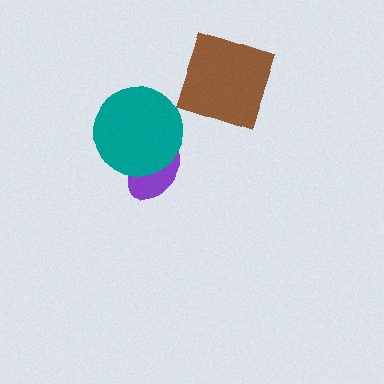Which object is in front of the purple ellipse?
The teal circle is in front of the purple ellipse.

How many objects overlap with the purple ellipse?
1 object overlaps with the purple ellipse.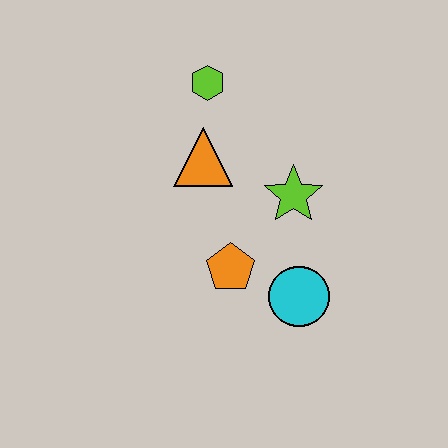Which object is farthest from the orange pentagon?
The lime hexagon is farthest from the orange pentagon.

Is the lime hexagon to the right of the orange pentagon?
No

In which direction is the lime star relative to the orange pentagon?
The lime star is above the orange pentagon.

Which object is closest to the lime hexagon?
The orange triangle is closest to the lime hexagon.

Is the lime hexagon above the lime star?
Yes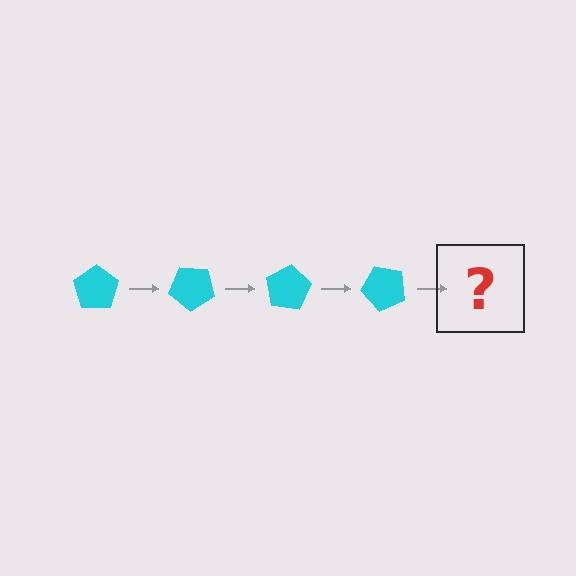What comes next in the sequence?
The next element should be a cyan pentagon rotated 160 degrees.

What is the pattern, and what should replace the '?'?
The pattern is that the pentagon rotates 40 degrees each step. The '?' should be a cyan pentagon rotated 160 degrees.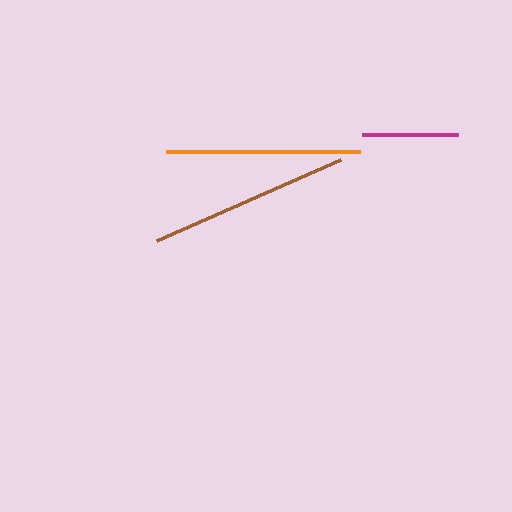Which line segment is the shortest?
The magenta line is the shortest at approximately 96 pixels.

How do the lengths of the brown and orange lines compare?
The brown and orange lines are approximately the same length.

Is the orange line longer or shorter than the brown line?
The brown line is longer than the orange line.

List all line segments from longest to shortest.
From longest to shortest: brown, orange, magenta.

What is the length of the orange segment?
The orange segment is approximately 194 pixels long.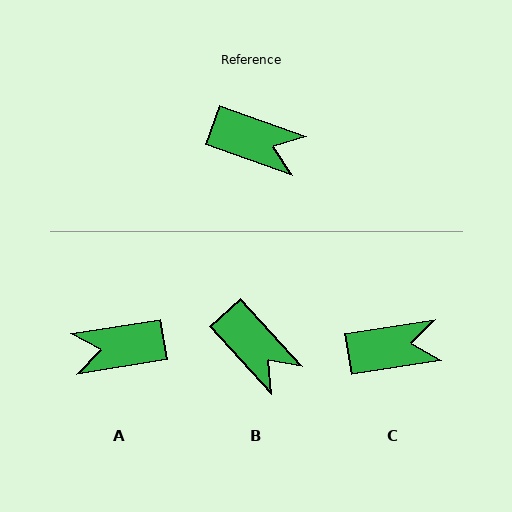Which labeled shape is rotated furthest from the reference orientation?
A, about 151 degrees away.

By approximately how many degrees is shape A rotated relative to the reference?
Approximately 151 degrees clockwise.